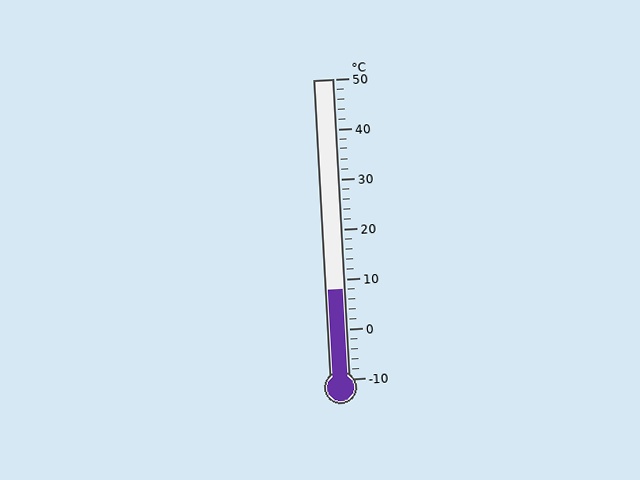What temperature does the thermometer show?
The thermometer shows approximately 8°C.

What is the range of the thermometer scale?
The thermometer scale ranges from -10°C to 50°C.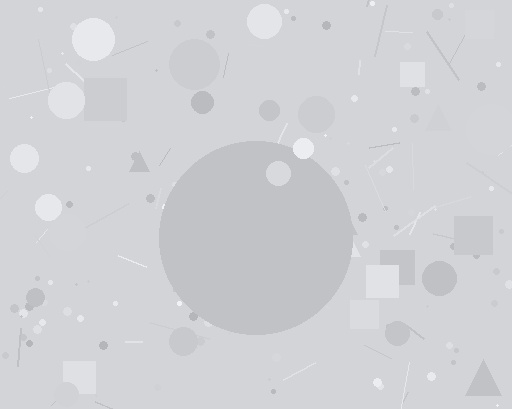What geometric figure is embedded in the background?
A circle is embedded in the background.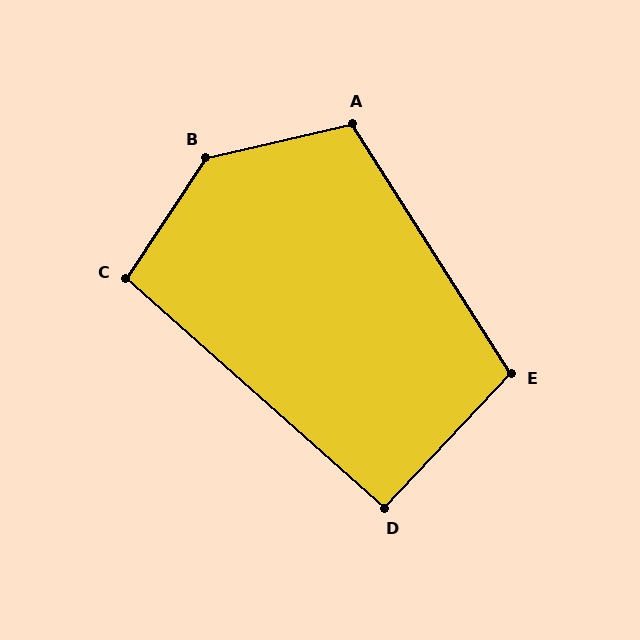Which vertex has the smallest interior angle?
D, at approximately 92 degrees.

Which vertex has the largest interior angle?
B, at approximately 136 degrees.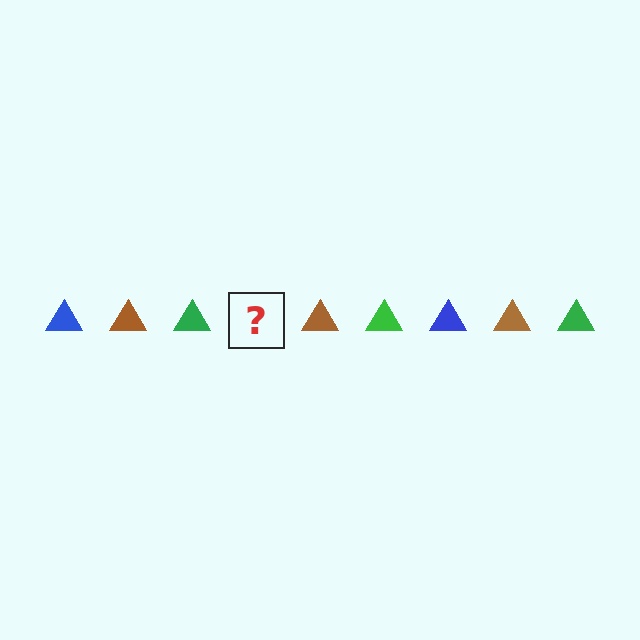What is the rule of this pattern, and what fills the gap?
The rule is that the pattern cycles through blue, brown, green triangles. The gap should be filled with a blue triangle.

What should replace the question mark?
The question mark should be replaced with a blue triangle.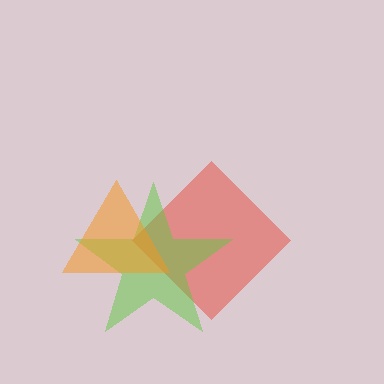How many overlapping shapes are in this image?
There are 3 overlapping shapes in the image.